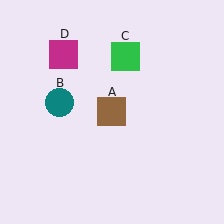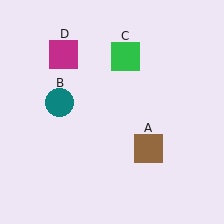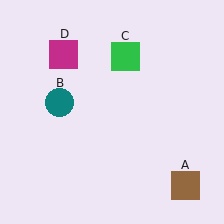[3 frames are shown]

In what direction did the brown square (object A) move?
The brown square (object A) moved down and to the right.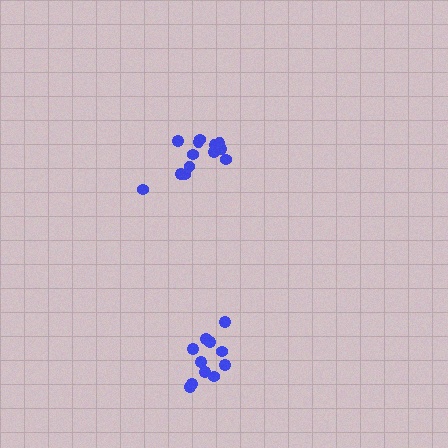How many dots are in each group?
Group 1: 11 dots, Group 2: 13 dots (24 total).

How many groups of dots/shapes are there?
There are 2 groups.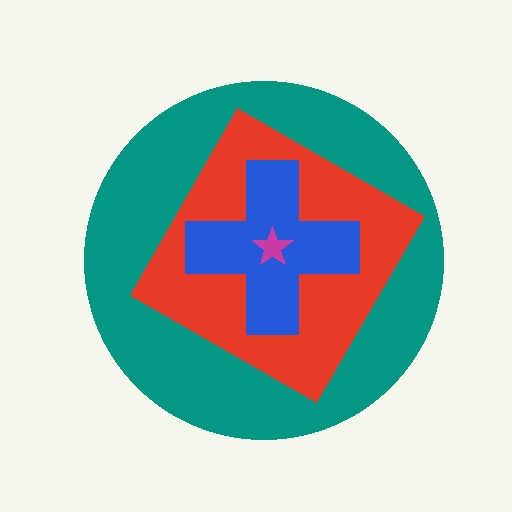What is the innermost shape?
The magenta star.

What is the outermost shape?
The teal circle.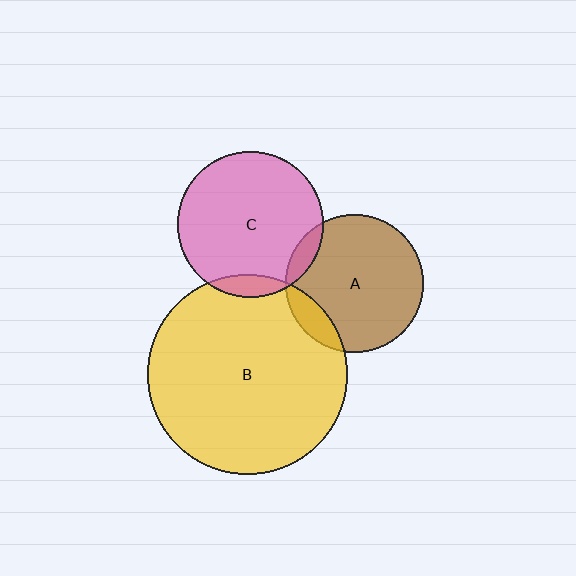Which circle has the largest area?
Circle B (yellow).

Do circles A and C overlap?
Yes.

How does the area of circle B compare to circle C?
Approximately 1.9 times.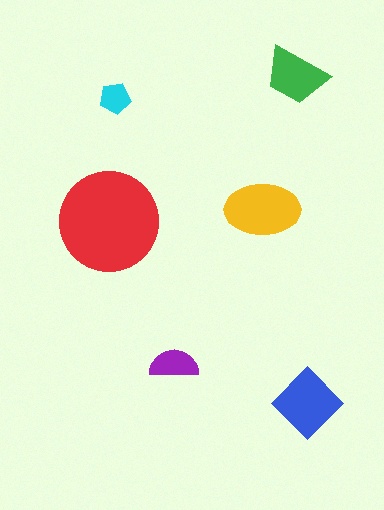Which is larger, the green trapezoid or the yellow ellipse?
The yellow ellipse.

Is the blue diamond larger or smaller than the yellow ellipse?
Smaller.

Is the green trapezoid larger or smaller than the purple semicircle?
Larger.